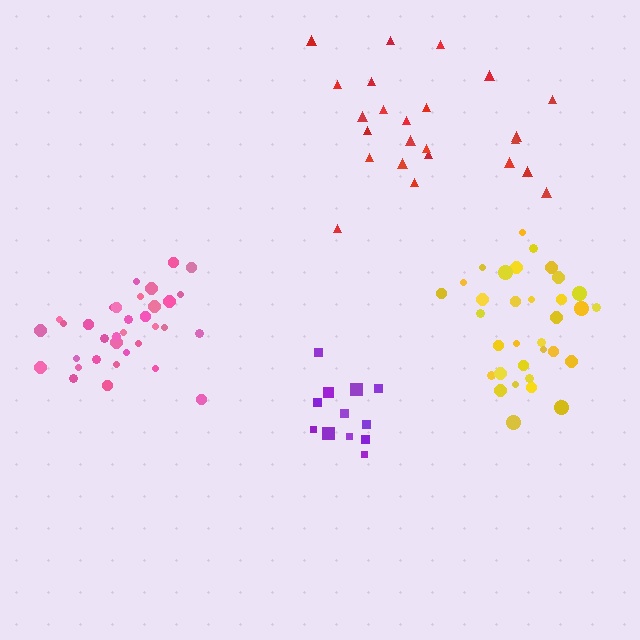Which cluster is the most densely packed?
Pink.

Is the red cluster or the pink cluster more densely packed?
Pink.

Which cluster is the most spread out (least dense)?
Red.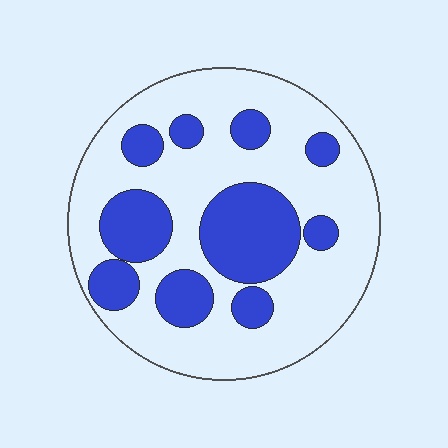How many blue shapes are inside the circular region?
10.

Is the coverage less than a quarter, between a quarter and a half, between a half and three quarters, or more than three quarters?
Between a quarter and a half.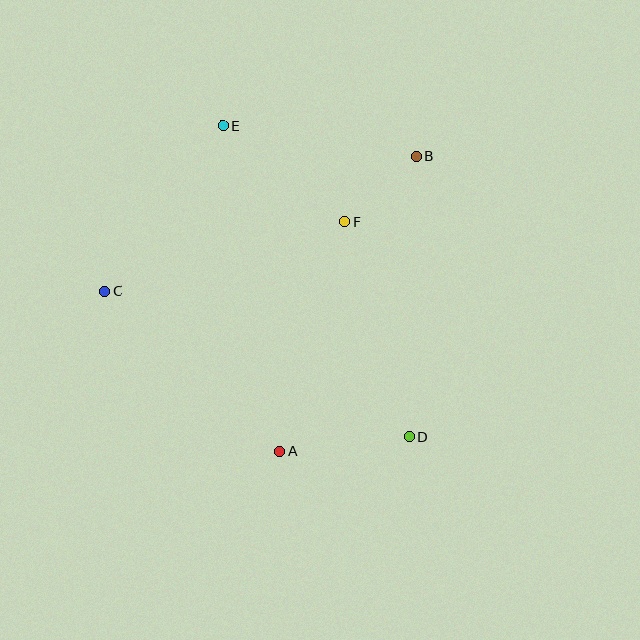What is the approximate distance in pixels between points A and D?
The distance between A and D is approximately 130 pixels.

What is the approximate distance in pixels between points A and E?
The distance between A and E is approximately 331 pixels.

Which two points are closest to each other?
Points B and F are closest to each other.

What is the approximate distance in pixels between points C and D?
The distance between C and D is approximately 337 pixels.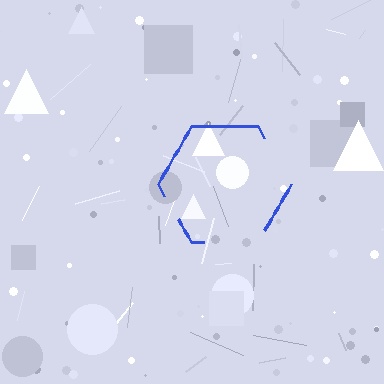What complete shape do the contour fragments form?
The contour fragments form a hexagon.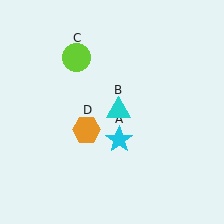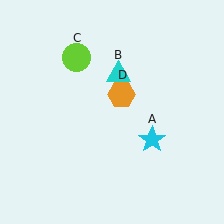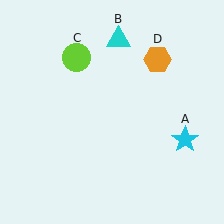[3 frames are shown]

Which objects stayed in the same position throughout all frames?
Lime circle (object C) remained stationary.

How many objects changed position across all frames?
3 objects changed position: cyan star (object A), cyan triangle (object B), orange hexagon (object D).